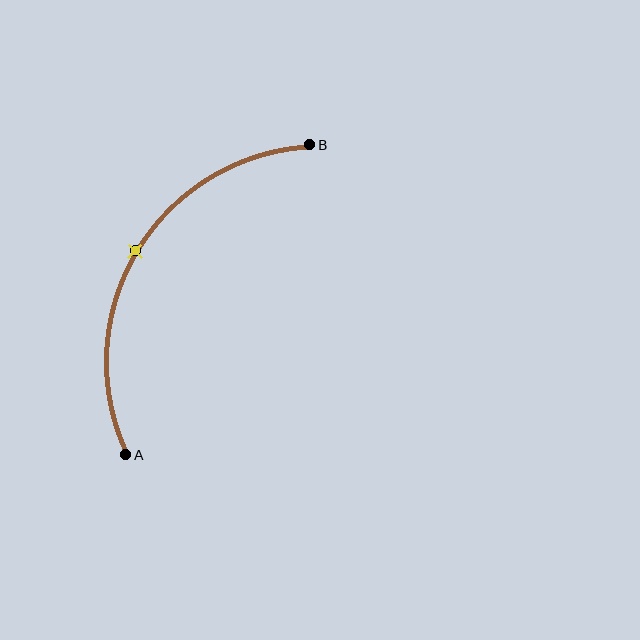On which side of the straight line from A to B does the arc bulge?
The arc bulges to the left of the straight line connecting A and B.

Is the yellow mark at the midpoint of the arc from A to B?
Yes. The yellow mark lies on the arc at equal arc-length from both A and B — it is the arc midpoint.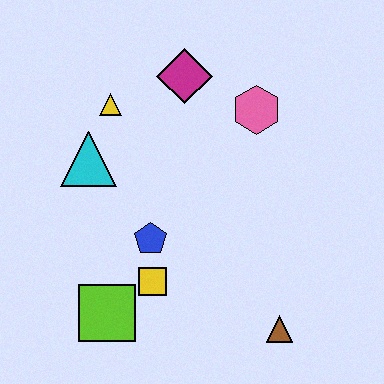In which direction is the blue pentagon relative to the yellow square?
The blue pentagon is above the yellow square.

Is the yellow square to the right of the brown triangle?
No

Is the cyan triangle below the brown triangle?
No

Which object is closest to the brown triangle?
The yellow square is closest to the brown triangle.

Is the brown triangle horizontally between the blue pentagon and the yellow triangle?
No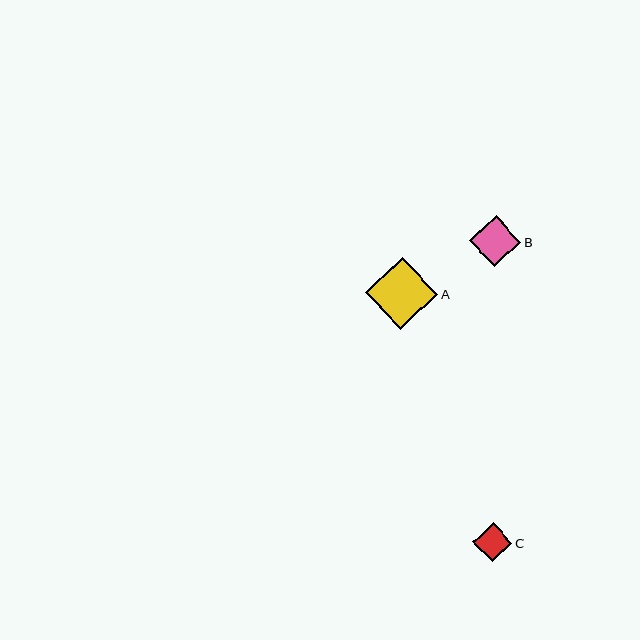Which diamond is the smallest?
Diamond C is the smallest with a size of approximately 39 pixels.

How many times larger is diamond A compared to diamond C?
Diamond A is approximately 1.8 times the size of diamond C.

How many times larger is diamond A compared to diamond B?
Diamond A is approximately 1.4 times the size of diamond B.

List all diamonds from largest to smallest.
From largest to smallest: A, B, C.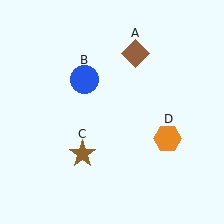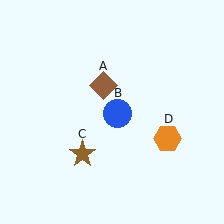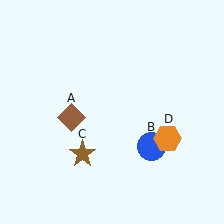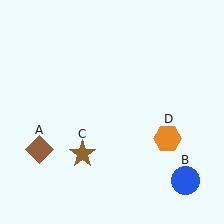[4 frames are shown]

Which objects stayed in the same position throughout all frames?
Brown star (object C) and orange hexagon (object D) remained stationary.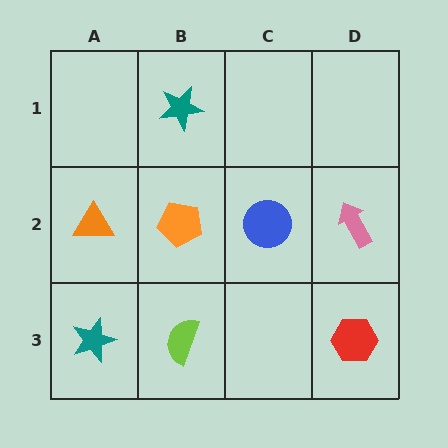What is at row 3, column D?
A red hexagon.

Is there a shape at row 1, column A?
No, that cell is empty.